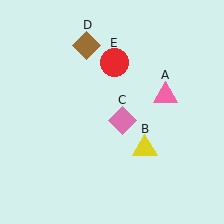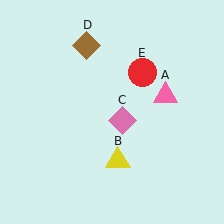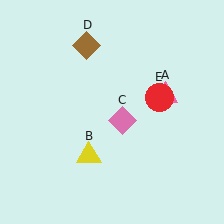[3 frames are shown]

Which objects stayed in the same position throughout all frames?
Pink triangle (object A) and pink diamond (object C) and brown diamond (object D) remained stationary.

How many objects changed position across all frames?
2 objects changed position: yellow triangle (object B), red circle (object E).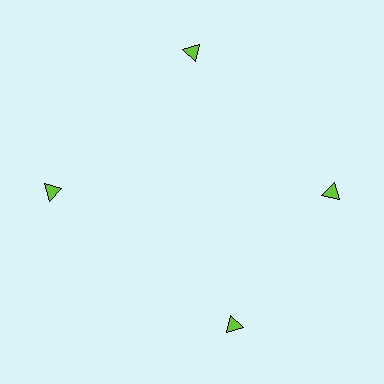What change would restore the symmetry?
The symmetry would be restored by rotating it back into even spacing with its neighbors so that all 4 triangles sit at equal angles and equal distance from the center.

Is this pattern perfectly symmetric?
No. The 4 lime triangles are arranged in a ring, but one element near the 6 o'clock position is rotated out of alignment along the ring, breaking the 4-fold rotational symmetry.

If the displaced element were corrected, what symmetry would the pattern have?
It would have 4-fold rotational symmetry — the pattern would map onto itself every 90 degrees.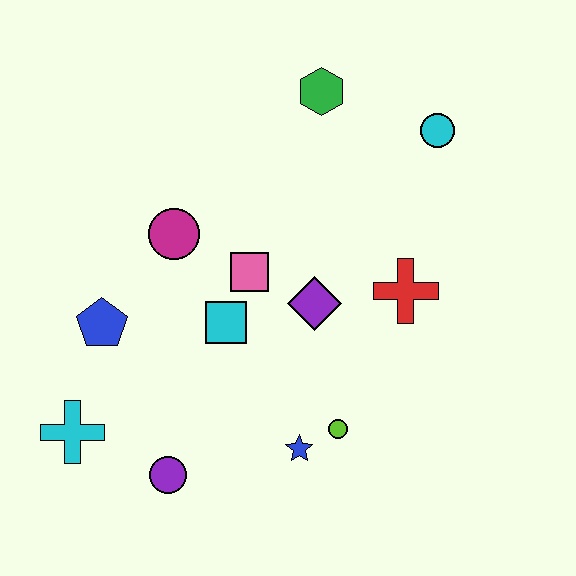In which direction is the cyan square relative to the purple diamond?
The cyan square is to the left of the purple diamond.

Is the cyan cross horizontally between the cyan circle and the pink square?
No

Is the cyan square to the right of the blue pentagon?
Yes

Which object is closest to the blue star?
The lime circle is closest to the blue star.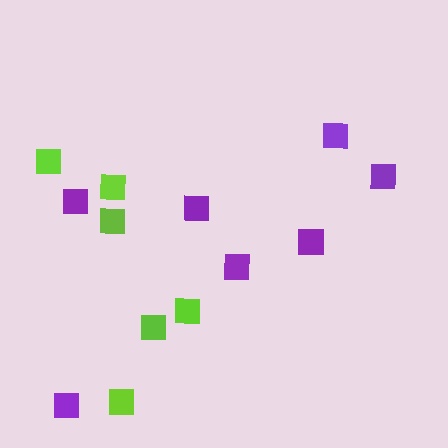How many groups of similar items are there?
There are 2 groups: one group of purple squares (7) and one group of lime squares (6).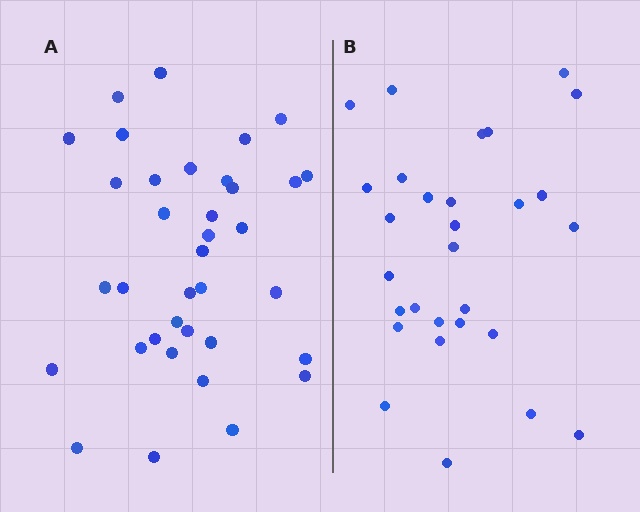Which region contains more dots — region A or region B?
Region A (the left region) has more dots.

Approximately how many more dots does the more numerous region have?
Region A has roughly 8 or so more dots than region B.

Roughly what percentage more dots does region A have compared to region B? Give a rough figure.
About 25% more.